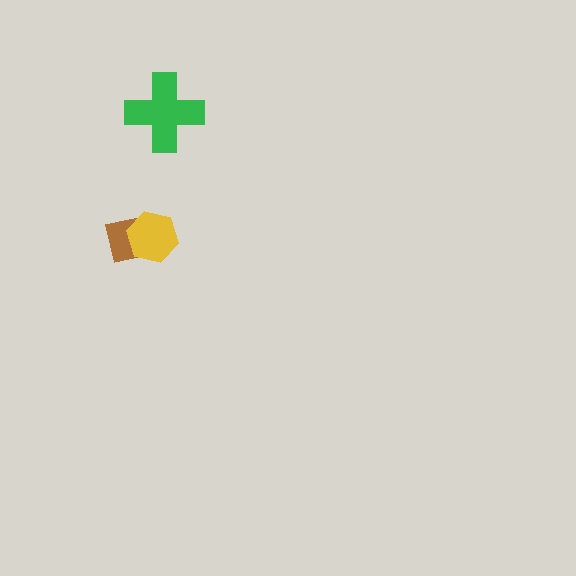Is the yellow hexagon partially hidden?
No, no other shape covers it.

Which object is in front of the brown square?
The yellow hexagon is in front of the brown square.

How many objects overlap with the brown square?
1 object overlaps with the brown square.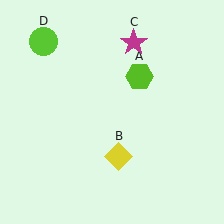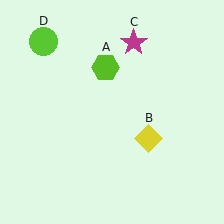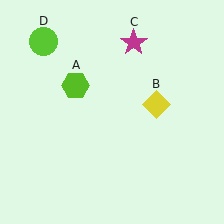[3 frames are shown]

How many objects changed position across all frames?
2 objects changed position: lime hexagon (object A), yellow diamond (object B).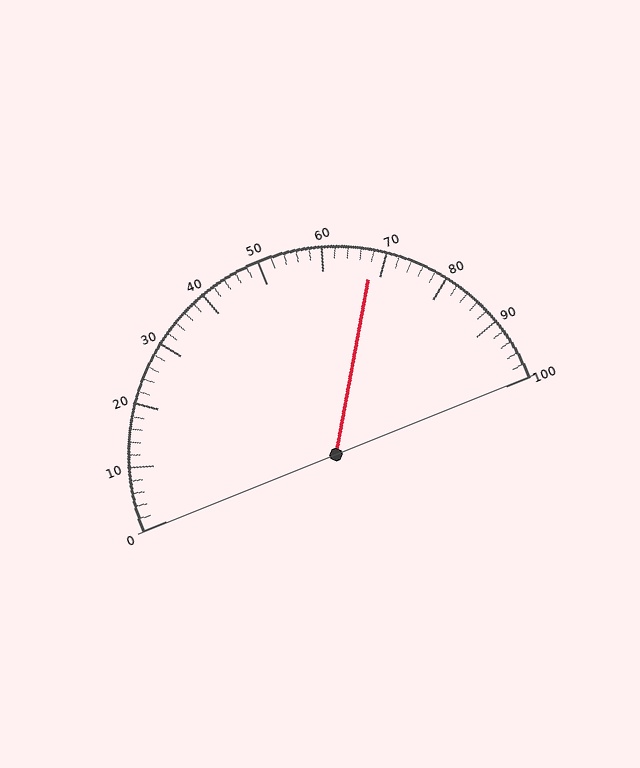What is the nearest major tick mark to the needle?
The nearest major tick mark is 70.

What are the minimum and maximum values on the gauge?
The gauge ranges from 0 to 100.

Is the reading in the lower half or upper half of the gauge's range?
The reading is in the upper half of the range (0 to 100).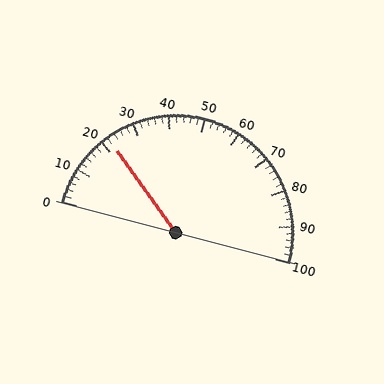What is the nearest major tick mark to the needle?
The nearest major tick mark is 20.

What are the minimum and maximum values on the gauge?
The gauge ranges from 0 to 100.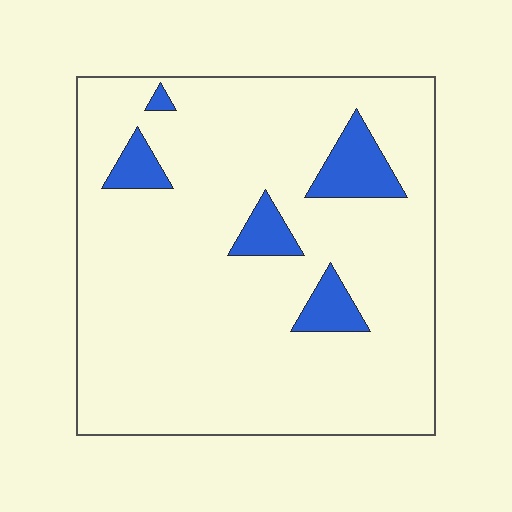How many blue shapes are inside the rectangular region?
5.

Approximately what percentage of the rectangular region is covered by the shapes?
Approximately 10%.